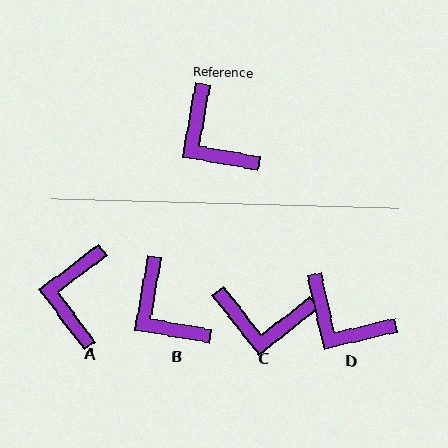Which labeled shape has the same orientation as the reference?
B.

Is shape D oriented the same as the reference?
No, it is off by about 23 degrees.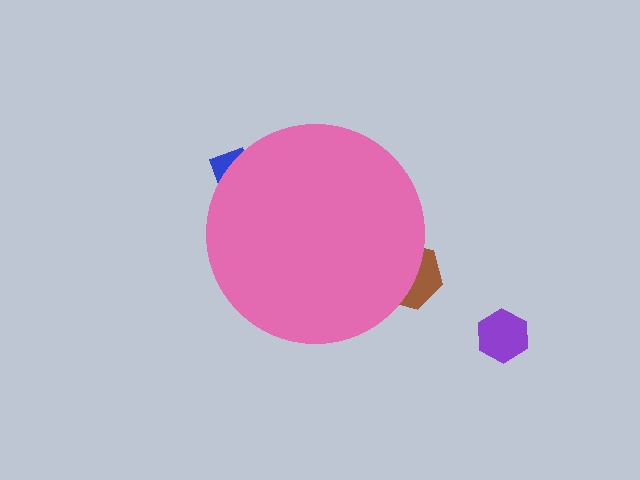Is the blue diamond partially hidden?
Yes, the blue diamond is partially hidden behind the pink circle.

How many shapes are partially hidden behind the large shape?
2 shapes are partially hidden.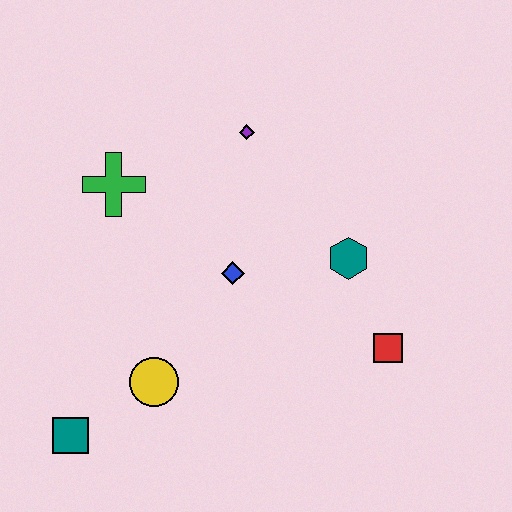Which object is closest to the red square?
The teal hexagon is closest to the red square.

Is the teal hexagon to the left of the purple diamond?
No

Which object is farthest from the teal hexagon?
The teal square is farthest from the teal hexagon.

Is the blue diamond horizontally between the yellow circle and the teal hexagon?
Yes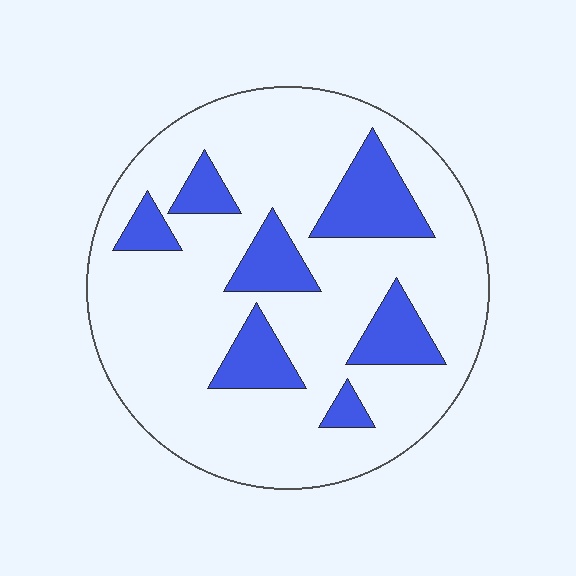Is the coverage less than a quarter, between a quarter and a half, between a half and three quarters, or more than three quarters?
Less than a quarter.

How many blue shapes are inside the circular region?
7.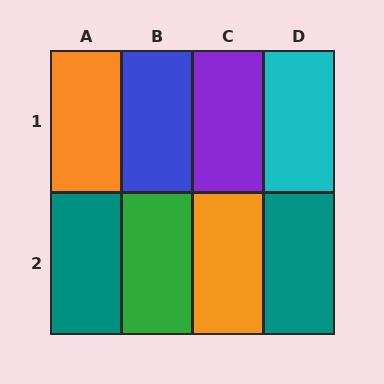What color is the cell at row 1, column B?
Blue.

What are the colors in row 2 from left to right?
Teal, green, orange, teal.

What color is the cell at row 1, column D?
Cyan.